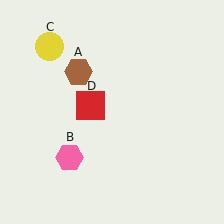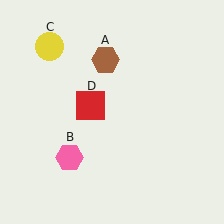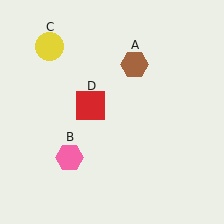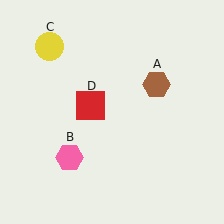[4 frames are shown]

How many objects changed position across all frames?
1 object changed position: brown hexagon (object A).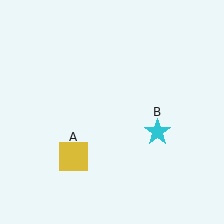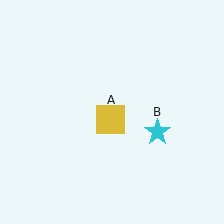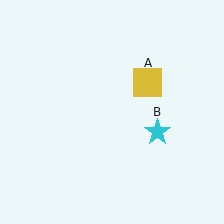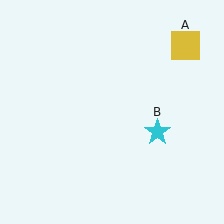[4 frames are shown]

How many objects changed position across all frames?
1 object changed position: yellow square (object A).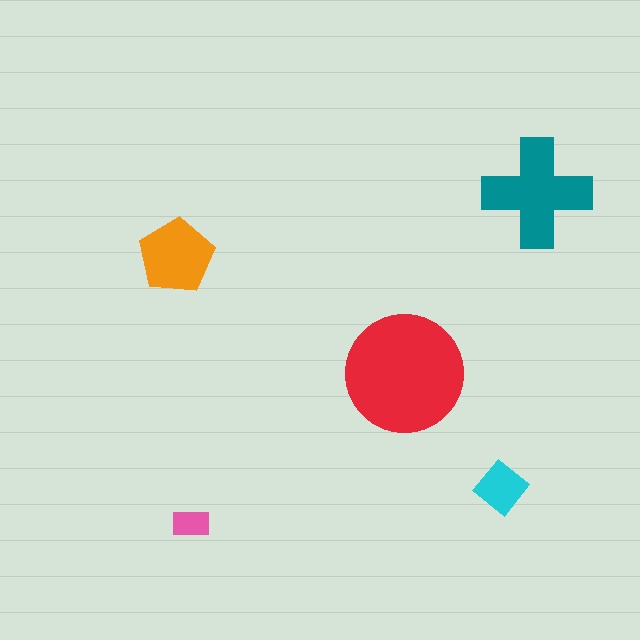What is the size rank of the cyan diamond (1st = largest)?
4th.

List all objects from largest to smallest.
The red circle, the teal cross, the orange pentagon, the cyan diamond, the pink rectangle.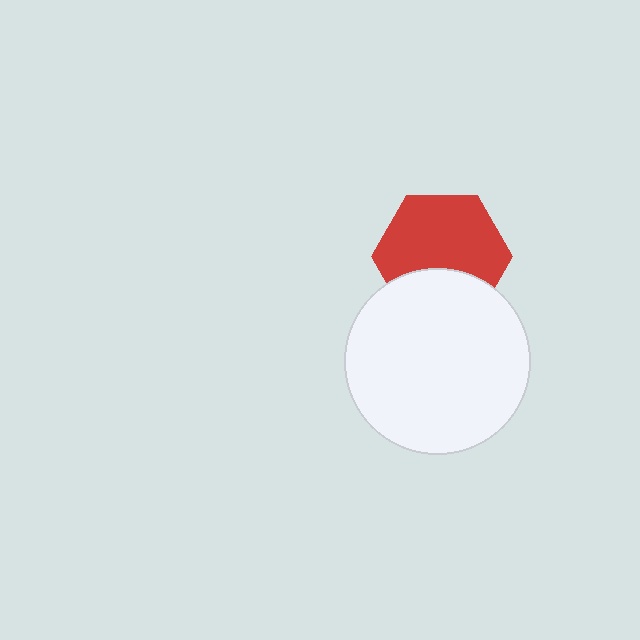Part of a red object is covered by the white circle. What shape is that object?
It is a hexagon.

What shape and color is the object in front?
The object in front is a white circle.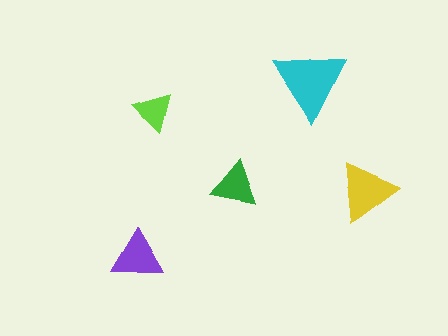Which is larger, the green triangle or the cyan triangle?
The cyan one.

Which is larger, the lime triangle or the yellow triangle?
The yellow one.